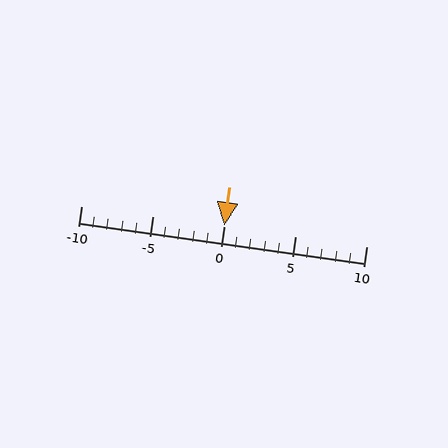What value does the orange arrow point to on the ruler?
The orange arrow points to approximately 0.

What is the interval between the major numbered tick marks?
The major tick marks are spaced 5 units apart.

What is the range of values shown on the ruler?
The ruler shows values from -10 to 10.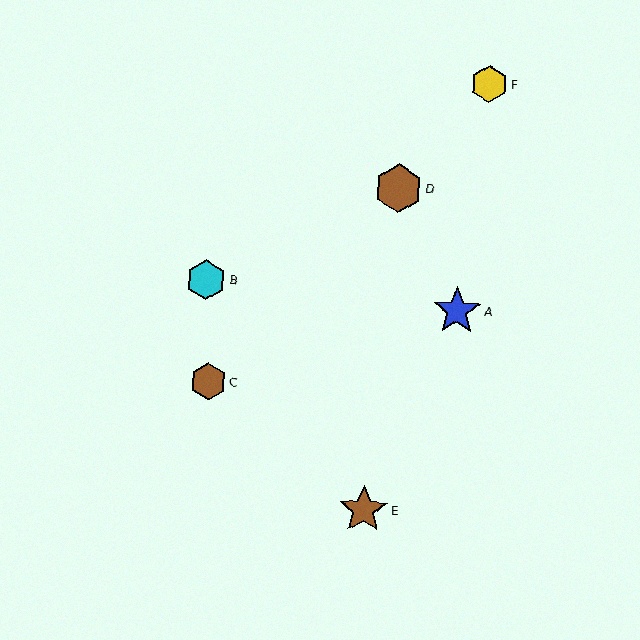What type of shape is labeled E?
Shape E is a brown star.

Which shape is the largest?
The brown star (labeled E) is the largest.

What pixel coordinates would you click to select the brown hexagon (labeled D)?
Click at (399, 188) to select the brown hexagon D.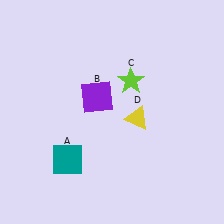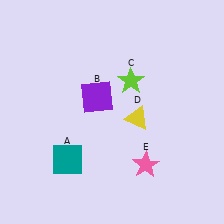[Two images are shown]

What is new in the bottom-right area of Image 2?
A pink star (E) was added in the bottom-right area of Image 2.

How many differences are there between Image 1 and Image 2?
There is 1 difference between the two images.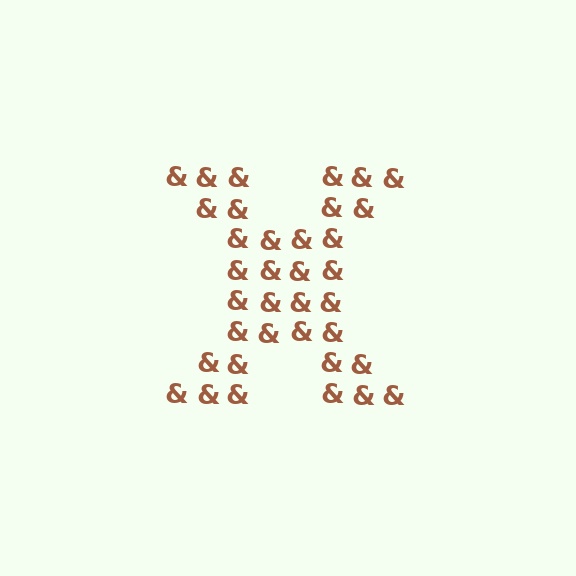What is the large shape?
The large shape is the letter X.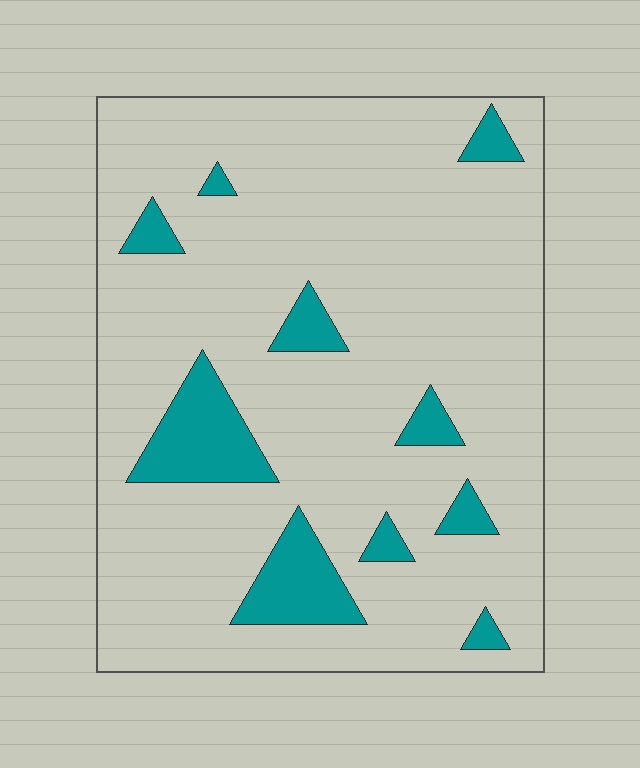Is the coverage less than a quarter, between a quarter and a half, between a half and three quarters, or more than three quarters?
Less than a quarter.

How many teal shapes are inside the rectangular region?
10.